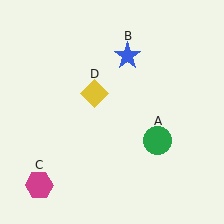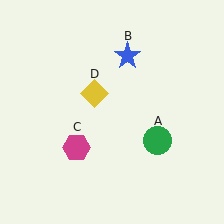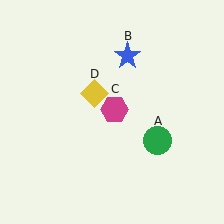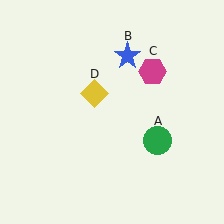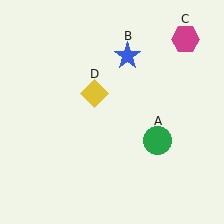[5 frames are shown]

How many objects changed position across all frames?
1 object changed position: magenta hexagon (object C).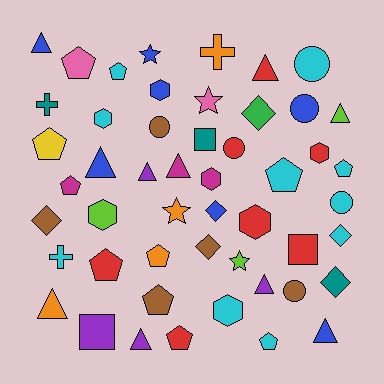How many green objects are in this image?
There is 1 green object.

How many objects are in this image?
There are 50 objects.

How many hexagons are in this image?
There are 7 hexagons.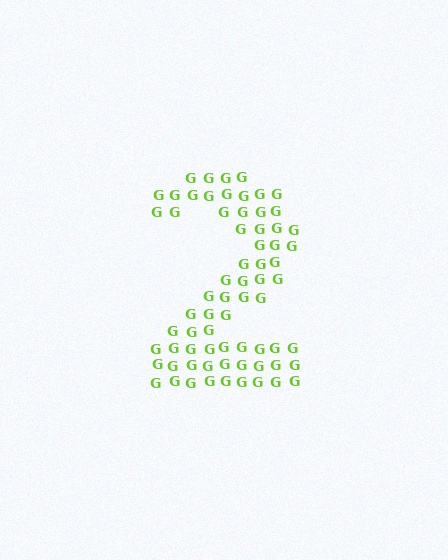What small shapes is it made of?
It is made of small letter G's.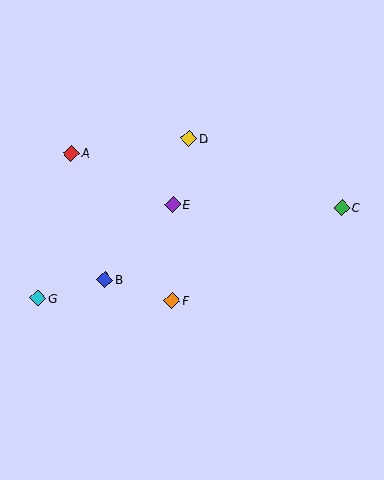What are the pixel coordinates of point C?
Point C is at (342, 207).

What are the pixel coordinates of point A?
Point A is at (71, 153).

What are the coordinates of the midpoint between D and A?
The midpoint between D and A is at (130, 146).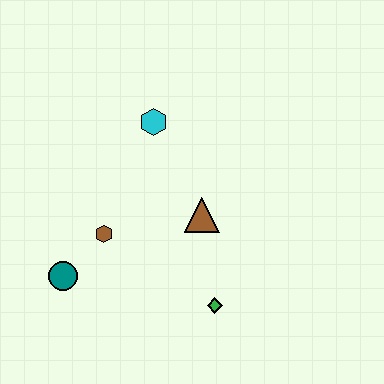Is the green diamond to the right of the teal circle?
Yes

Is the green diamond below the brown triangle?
Yes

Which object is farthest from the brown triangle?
The teal circle is farthest from the brown triangle.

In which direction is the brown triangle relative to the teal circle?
The brown triangle is to the right of the teal circle.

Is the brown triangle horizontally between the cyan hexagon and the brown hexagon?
No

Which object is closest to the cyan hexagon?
The brown triangle is closest to the cyan hexagon.